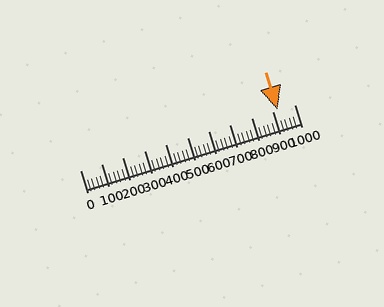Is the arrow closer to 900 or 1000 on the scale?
The arrow is closer to 900.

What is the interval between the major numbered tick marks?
The major tick marks are spaced 100 units apart.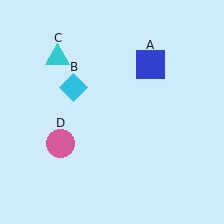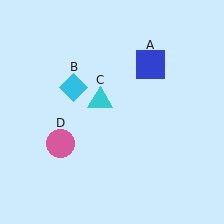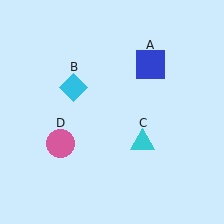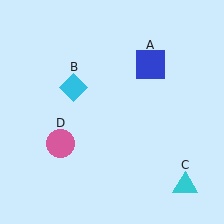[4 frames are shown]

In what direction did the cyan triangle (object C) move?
The cyan triangle (object C) moved down and to the right.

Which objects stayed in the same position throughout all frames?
Blue square (object A) and cyan diamond (object B) and pink circle (object D) remained stationary.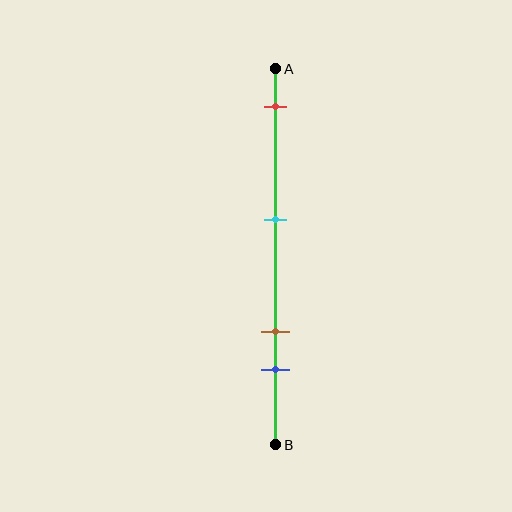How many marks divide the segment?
There are 4 marks dividing the segment.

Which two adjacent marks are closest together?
The brown and blue marks are the closest adjacent pair.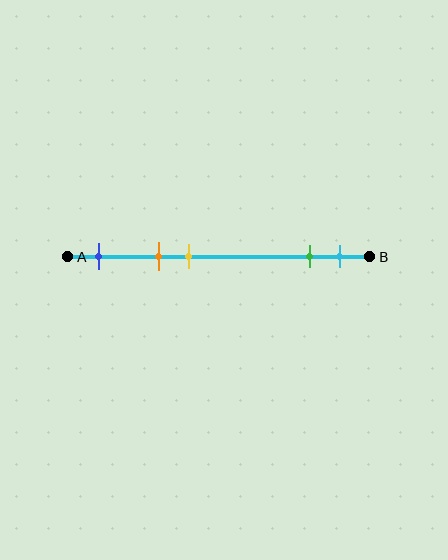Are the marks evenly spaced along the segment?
No, the marks are not evenly spaced.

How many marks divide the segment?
There are 5 marks dividing the segment.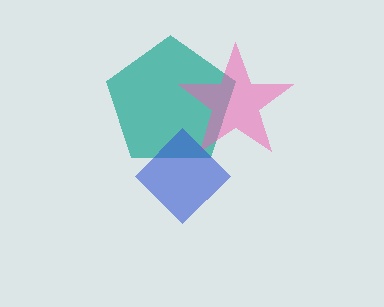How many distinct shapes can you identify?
There are 3 distinct shapes: a teal pentagon, a pink star, a blue diamond.